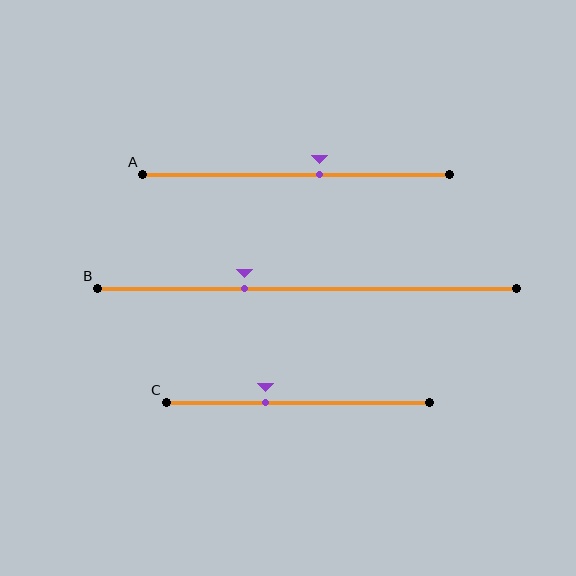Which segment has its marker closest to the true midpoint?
Segment A has its marker closest to the true midpoint.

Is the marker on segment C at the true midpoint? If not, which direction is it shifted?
No, the marker on segment C is shifted to the left by about 12% of the segment length.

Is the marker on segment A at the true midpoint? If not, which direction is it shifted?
No, the marker on segment A is shifted to the right by about 7% of the segment length.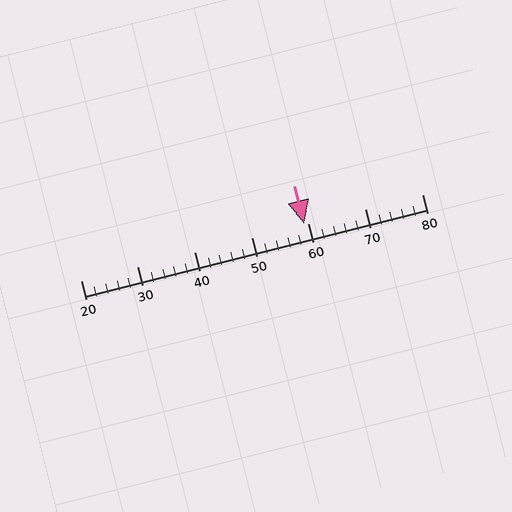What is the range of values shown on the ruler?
The ruler shows values from 20 to 80.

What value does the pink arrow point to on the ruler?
The pink arrow points to approximately 59.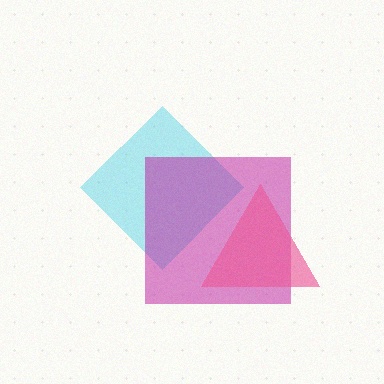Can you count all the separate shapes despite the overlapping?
Yes, there are 3 separate shapes.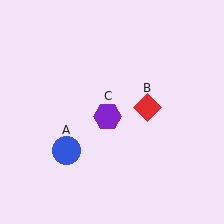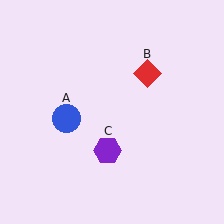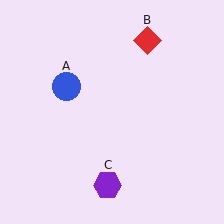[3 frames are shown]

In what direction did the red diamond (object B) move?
The red diamond (object B) moved up.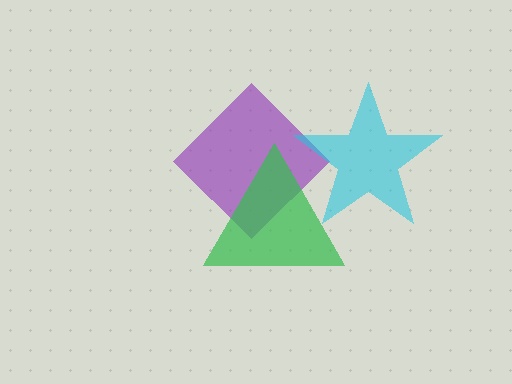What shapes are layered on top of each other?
The layered shapes are: a purple diamond, a green triangle, a cyan star.